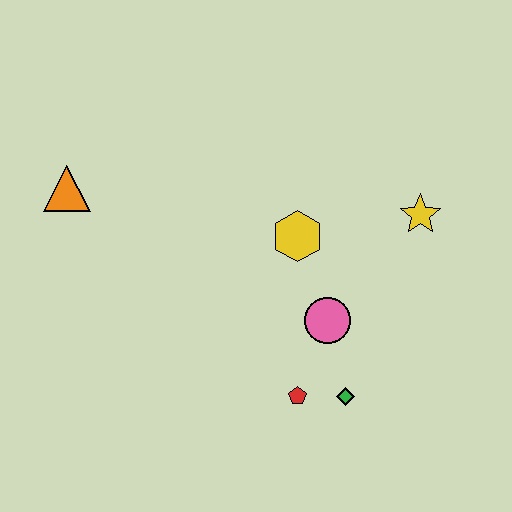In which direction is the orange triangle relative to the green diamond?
The orange triangle is to the left of the green diamond.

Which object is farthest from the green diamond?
The orange triangle is farthest from the green diamond.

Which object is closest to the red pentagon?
The green diamond is closest to the red pentagon.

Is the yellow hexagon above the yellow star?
No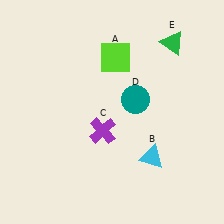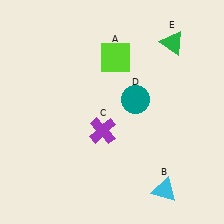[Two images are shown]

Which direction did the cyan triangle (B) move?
The cyan triangle (B) moved down.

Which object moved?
The cyan triangle (B) moved down.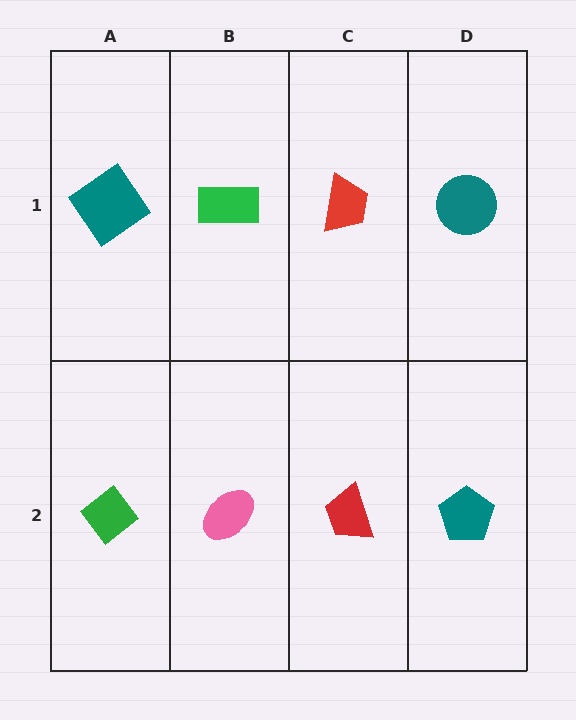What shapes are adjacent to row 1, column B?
A pink ellipse (row 2, column B), a teal diamond (row 1, column A), a red trapezoid (row 1, column C).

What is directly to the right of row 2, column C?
A teal pentagon.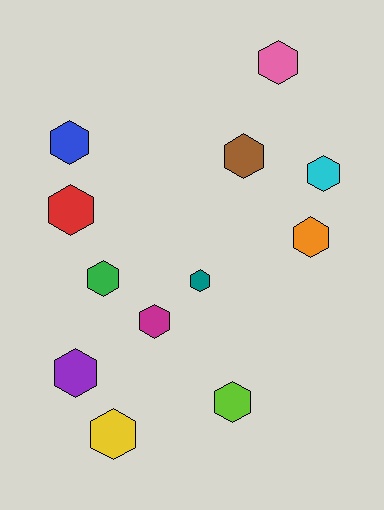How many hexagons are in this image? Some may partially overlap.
There are 12 hexagons.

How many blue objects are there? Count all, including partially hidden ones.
There is 1 blue object.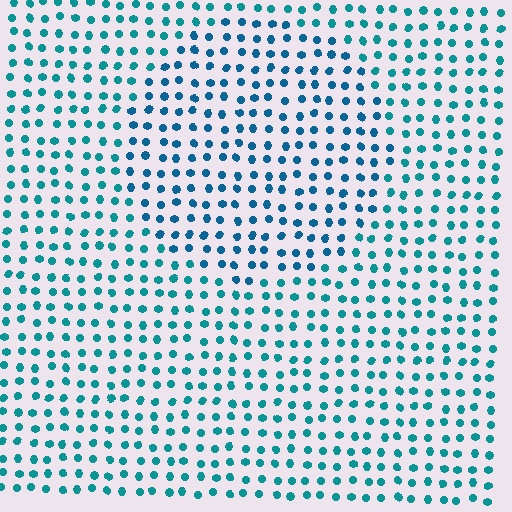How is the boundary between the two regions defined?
The boundary is defined purely by a slight shift in hue (about 21 degrees). Spacing, size, and orientation are identical on both sides.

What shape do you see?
I see a circle.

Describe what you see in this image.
The image is filled with small teal elements in a uniform arrangement. A circle-shaped region is visible where the elements are tinted to a slightly different hue, forming a subtle color boundary.